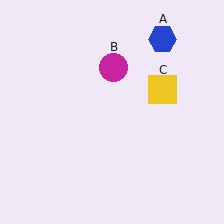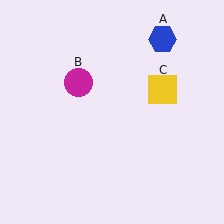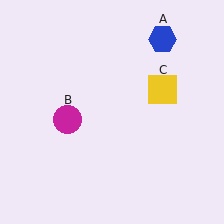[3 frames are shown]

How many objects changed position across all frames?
1 object changed position: magenta circle (object B).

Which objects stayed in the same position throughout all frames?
Blue hexagon (object A) and yellow square (object C) remained stationary.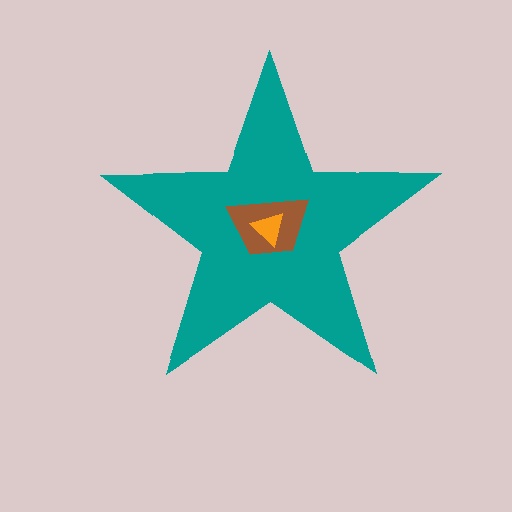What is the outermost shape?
The teal star.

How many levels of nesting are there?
3.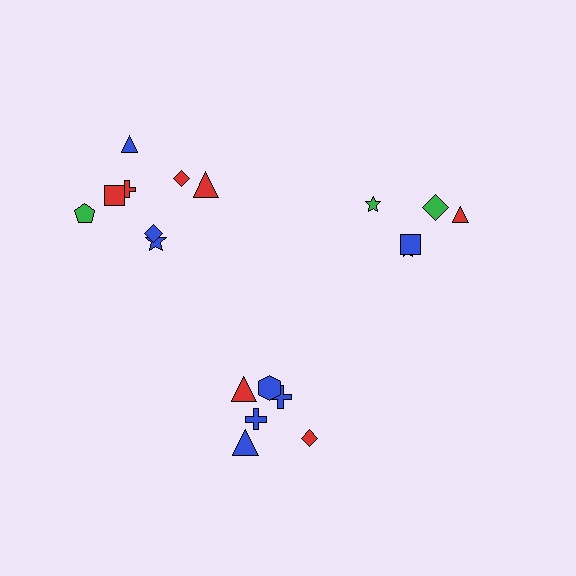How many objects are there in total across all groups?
There are 19 objects.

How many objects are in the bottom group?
There are 6 objects.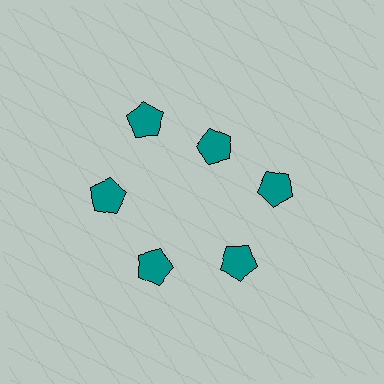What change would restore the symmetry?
The symmetry would be restored by moving it outward, back onto the ring so that all 6 pentagons sit at equal angles and equal distance from the center.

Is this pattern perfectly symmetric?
No. The 6 teal pentagons are arranged in a ring, but one element near the 1 o'clock position is pulled inward toward the center, breaking the 6-fold rotational symmetry.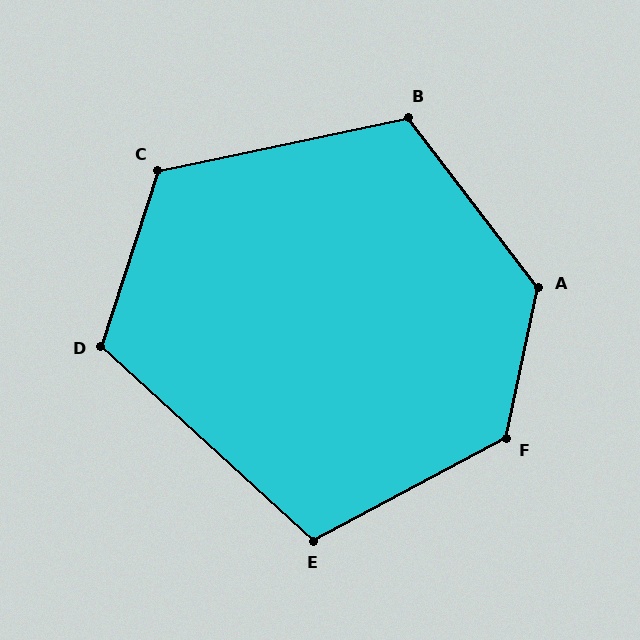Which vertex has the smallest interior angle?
E, at approximately 110 degrees.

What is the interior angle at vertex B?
Approximately 115 degrees (obtuse).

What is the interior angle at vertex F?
Approximately 130 degrees (obtuse).